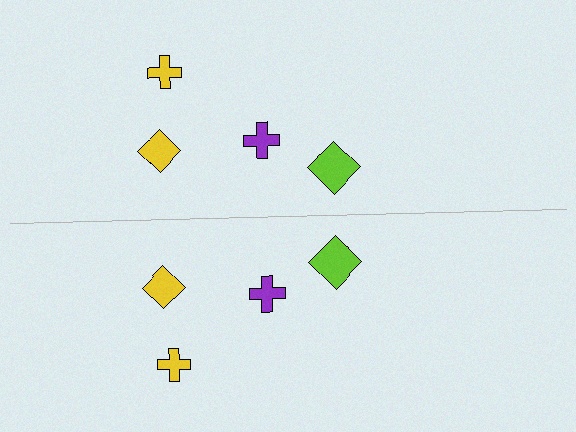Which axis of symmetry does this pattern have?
The pattern has a horizontal axis of symmetry running through the center of the image.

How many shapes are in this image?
There are 8 shapes in this image.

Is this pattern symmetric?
Yes, this pattern has bilateral (reflection) symmetry.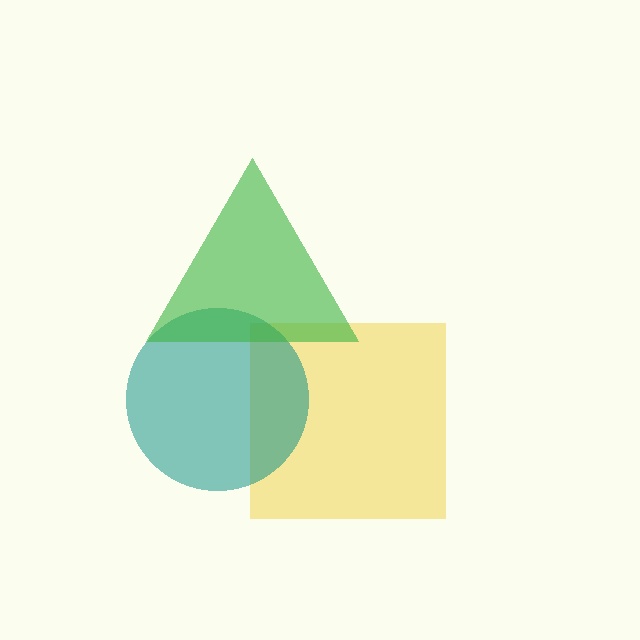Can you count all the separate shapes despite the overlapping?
Yes, there are 3 separate shapes.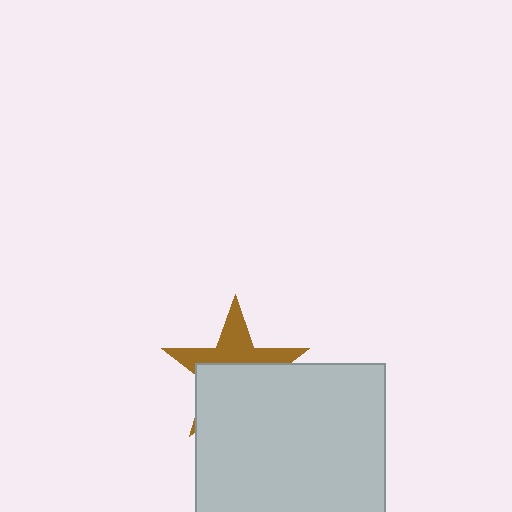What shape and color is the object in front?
The object in front is a light gray square.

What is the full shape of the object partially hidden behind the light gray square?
The partially hidden object is a brown star.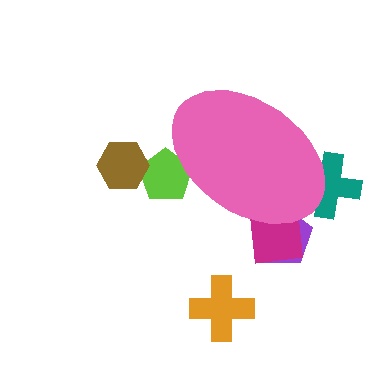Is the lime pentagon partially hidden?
Yes, the lime pentagon is partially hidden behind the pink ellipse.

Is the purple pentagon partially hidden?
Yes, the purple pentagon is partially hidden behind the pink ellipse.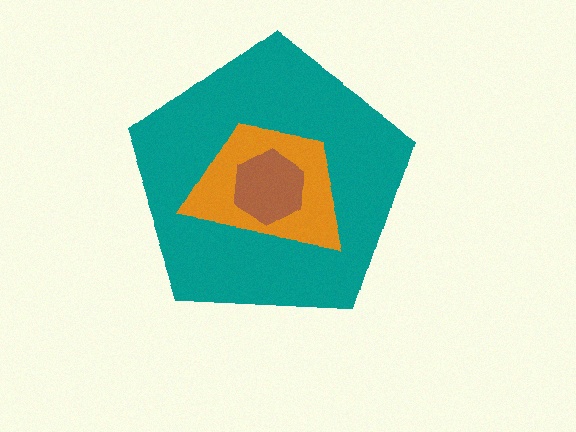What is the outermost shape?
The teal pentagon.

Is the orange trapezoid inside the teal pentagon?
Yes.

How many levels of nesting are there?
3.